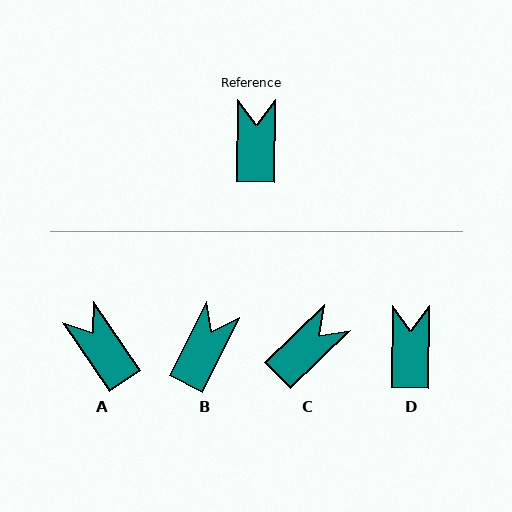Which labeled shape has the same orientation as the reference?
D.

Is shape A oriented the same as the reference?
No, it is off by about 35 degrees.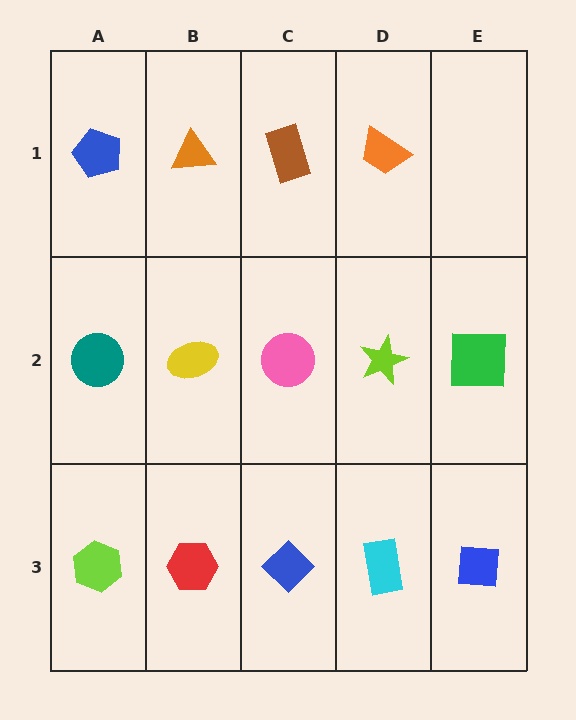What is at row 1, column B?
An orange triangle.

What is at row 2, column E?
A green square.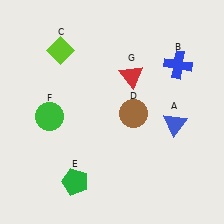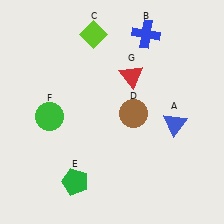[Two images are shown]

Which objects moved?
The objects that moved are: the blue cross (B), the lime diamond (C).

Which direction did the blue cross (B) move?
The blue cross (B) moved left.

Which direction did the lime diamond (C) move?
The lime diamond (C) moved right.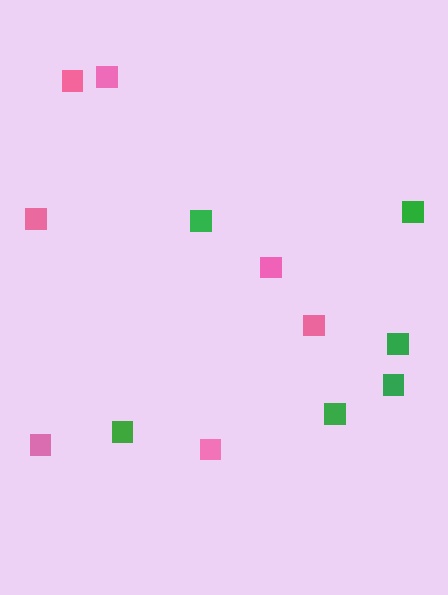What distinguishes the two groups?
There are 2 groups: one group of green squares (6) and one group of pink squares (7).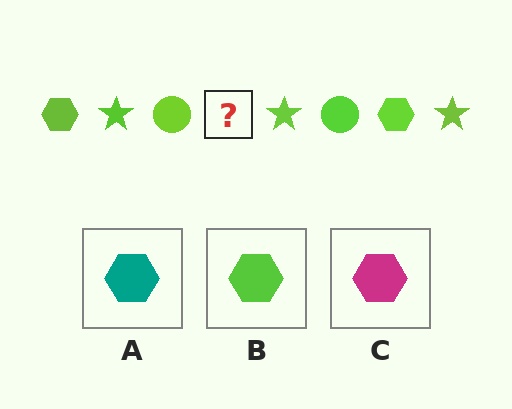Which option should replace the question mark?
Option B.